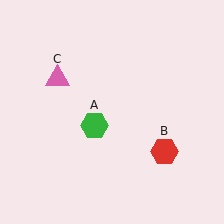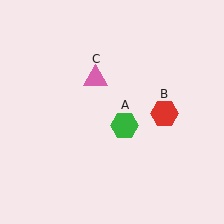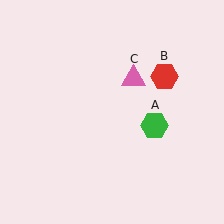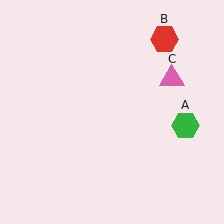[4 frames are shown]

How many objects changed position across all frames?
3 objects changed position: green hexagon (object A), red hexagon (object B), pink triangle (object C).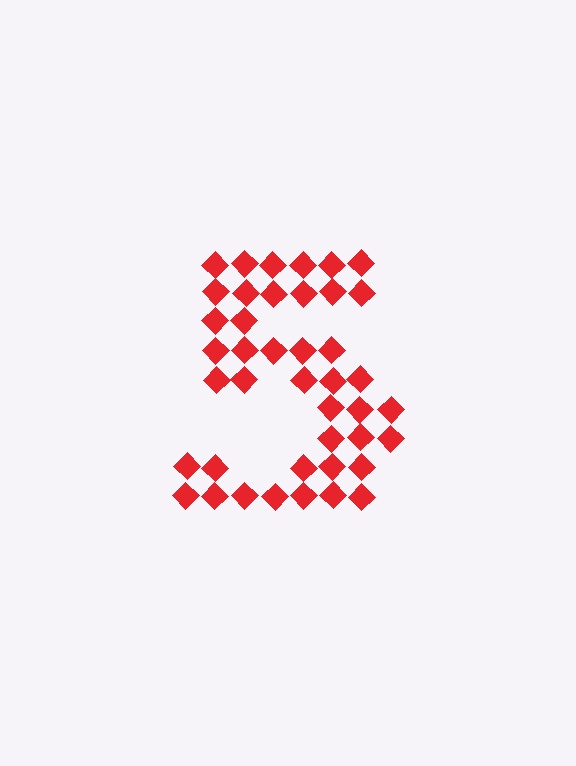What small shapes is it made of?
It is made of small diamonds.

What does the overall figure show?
The overall figure shows the digit 5.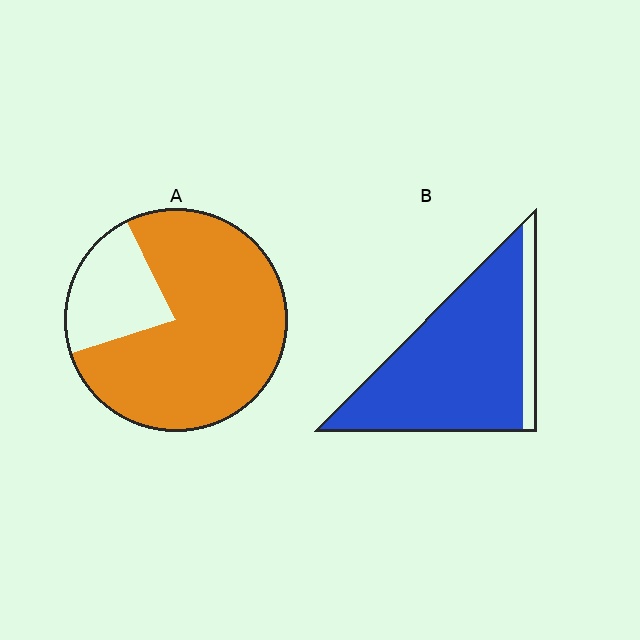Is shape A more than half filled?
Yes.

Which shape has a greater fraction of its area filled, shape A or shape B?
Shape B.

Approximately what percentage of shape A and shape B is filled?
A is approximately 80% and B is approximately 90%.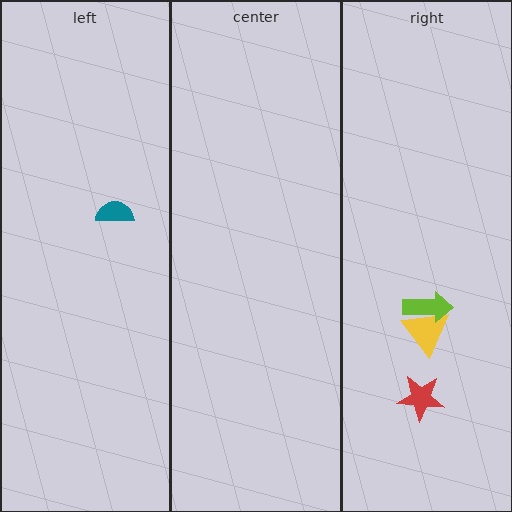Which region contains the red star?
The right region.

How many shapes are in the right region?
3.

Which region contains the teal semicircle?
The left region.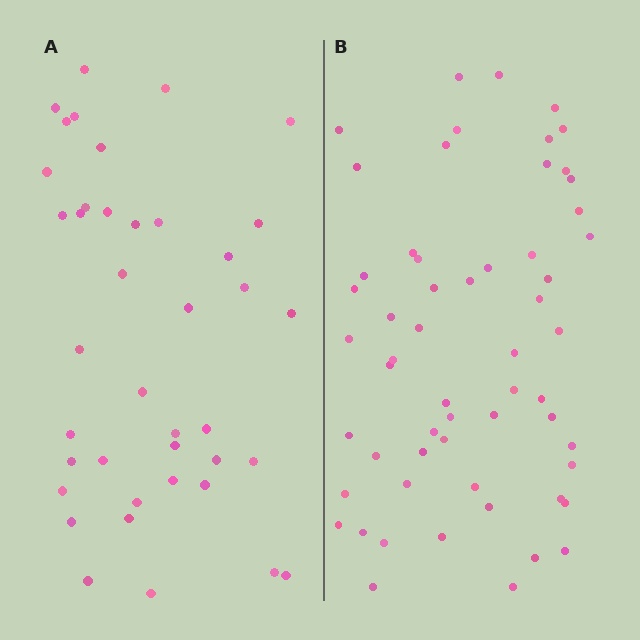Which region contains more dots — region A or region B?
Region B (the right region) has more dots.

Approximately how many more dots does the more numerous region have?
Region B has approximately 20 more dots than region A.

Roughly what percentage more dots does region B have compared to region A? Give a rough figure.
About 45% more.